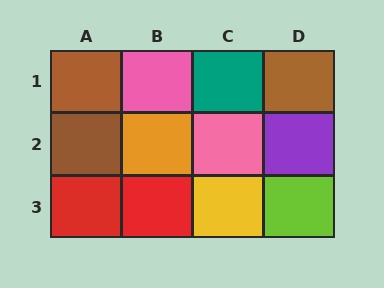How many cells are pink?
2 cells are pink.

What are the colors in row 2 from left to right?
Brown, orange, pink, purple.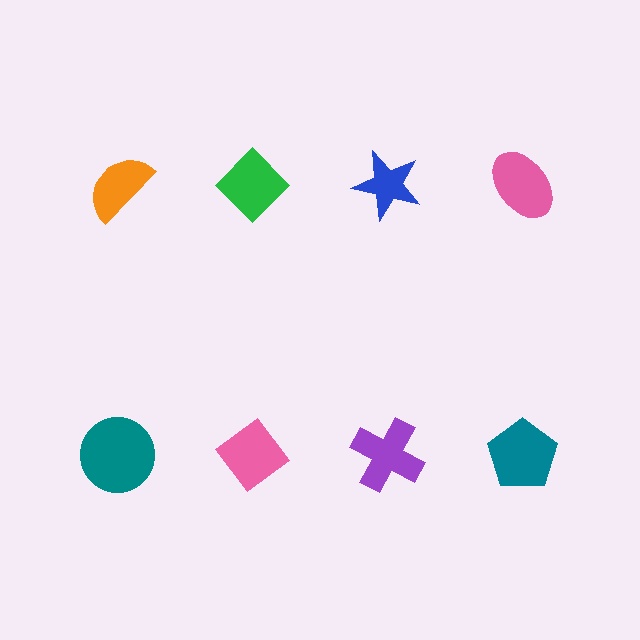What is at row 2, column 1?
A teal circle.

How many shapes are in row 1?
4 shapes.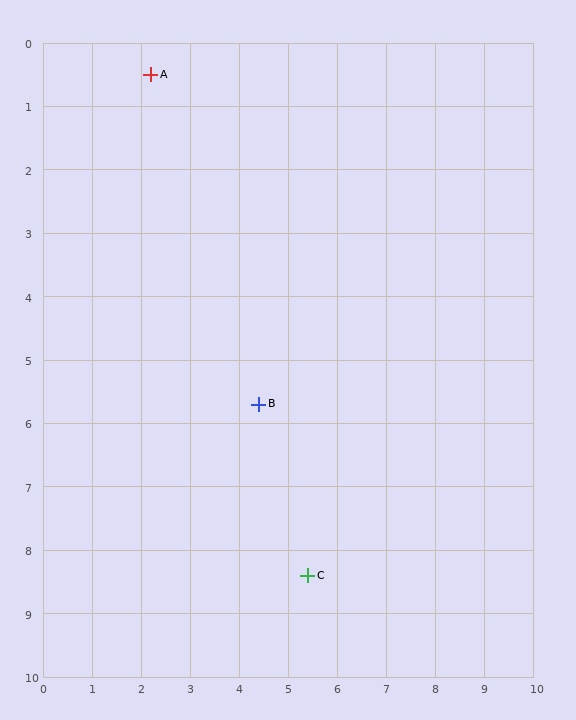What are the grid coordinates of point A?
Point A is at approximately (2.2, 0.5).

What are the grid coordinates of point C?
Point C is at approximately (5.4, 8.4).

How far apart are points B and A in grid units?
Points B and A are about 5.6 grid units apart.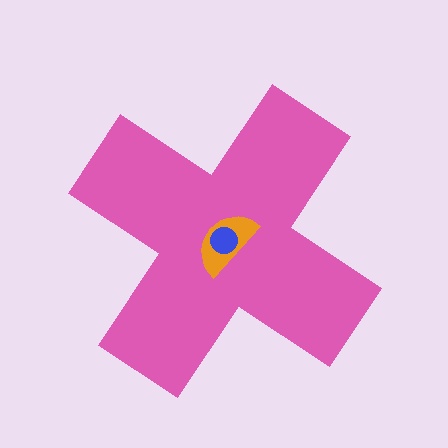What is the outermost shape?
The pink cross.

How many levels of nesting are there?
3.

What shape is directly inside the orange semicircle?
The blue circle.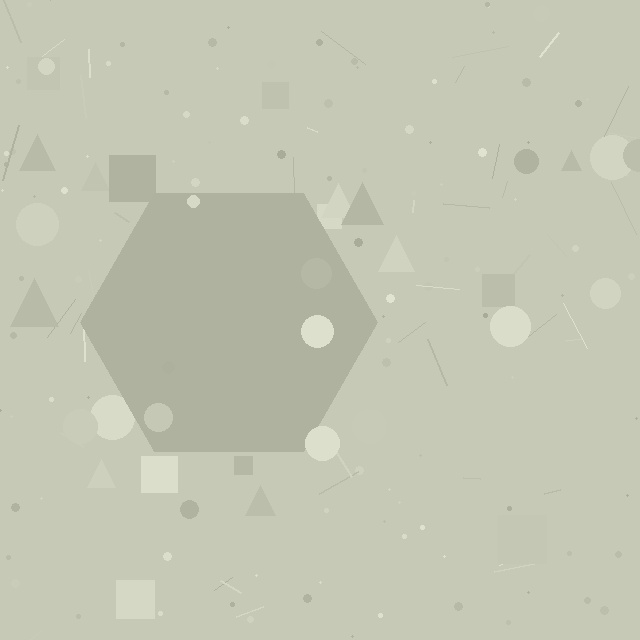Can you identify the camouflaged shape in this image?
The camouflaged shape is a hexagon.